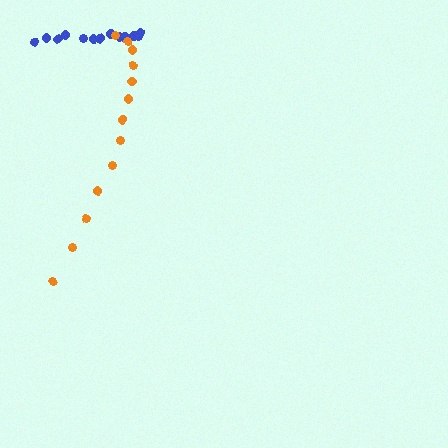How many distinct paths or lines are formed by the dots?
There are 2 distinct paths.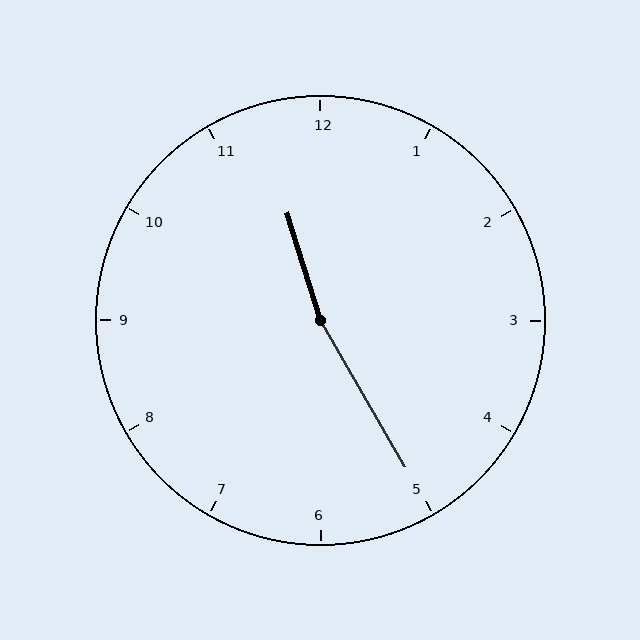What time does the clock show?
11:25.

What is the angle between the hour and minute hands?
Approximately 168 degrees.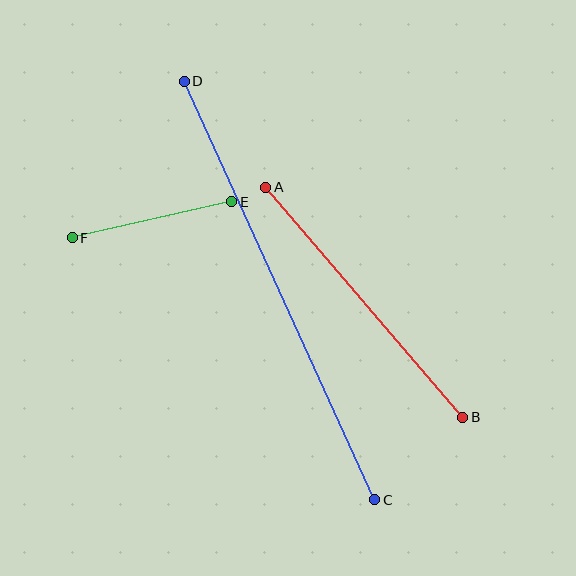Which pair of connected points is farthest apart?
Points C and D are farthest apart.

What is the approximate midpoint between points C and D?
The midpoint is at approximately (280, 291) pixels.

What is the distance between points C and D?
The distance is approximately 460 pixels.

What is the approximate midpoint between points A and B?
The midpoint is at approximately (364, 302) pixels.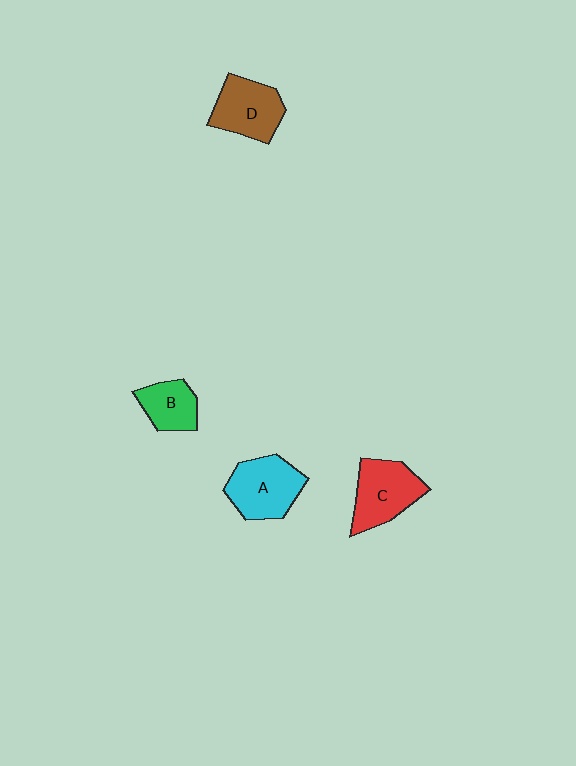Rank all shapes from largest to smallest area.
From largest to smallest: A (cyan), C (red), D (brown), B (green).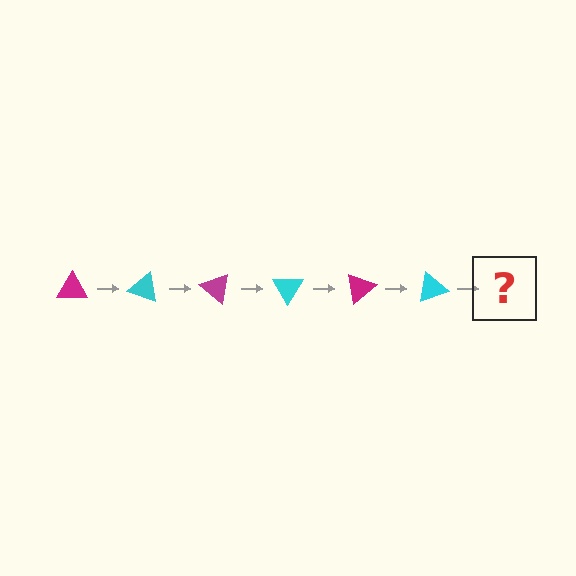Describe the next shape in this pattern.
It should be a magenta triangle, rotated 120 degrees from the start.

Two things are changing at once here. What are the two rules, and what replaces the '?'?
The two rules are that it rotates 20 degrees each step and the color cycles through magenta and cyan. The '?' should be a magenta triangle, rotated 120 degrees from the start.